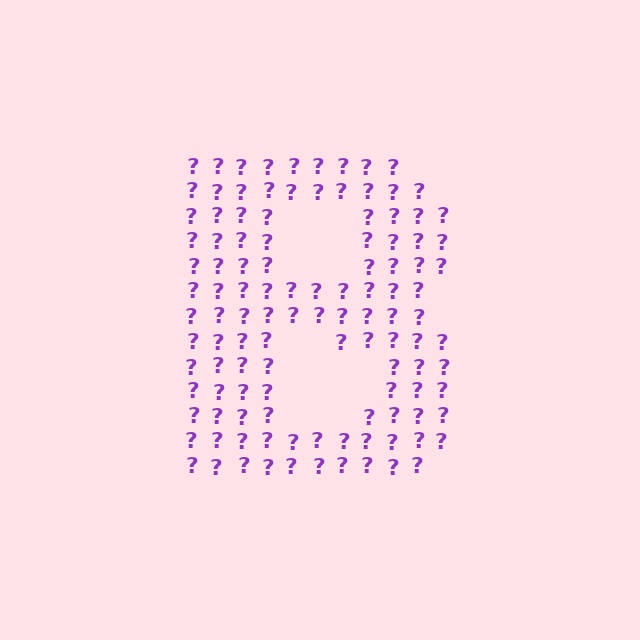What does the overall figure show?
The overall figure shows the letter B.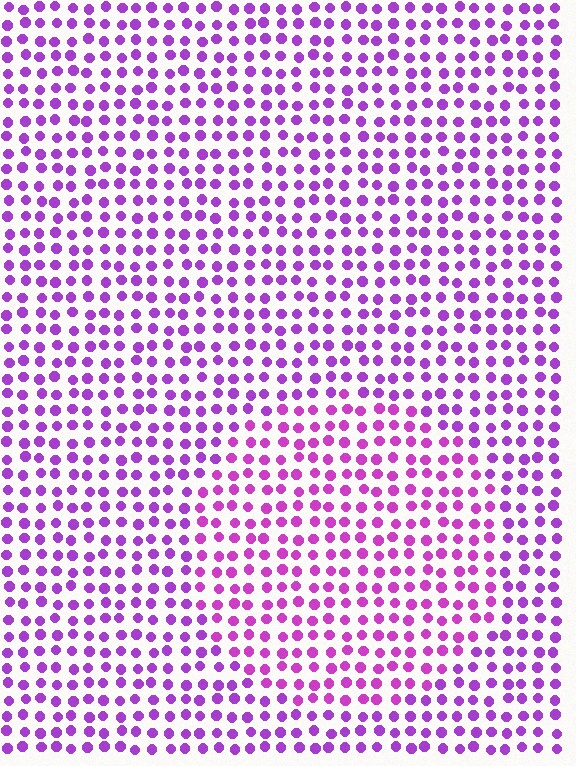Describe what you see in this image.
The image is filled with small purple elements in a uniform arrangement. A circle-shaped region is visible where the elements are tinted to a slightly different hue, forming a subtle color boundary.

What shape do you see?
I see a circle.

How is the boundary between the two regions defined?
The boundary is defined purely by a slight shift in hue (about 19 degrees). Spacing, size, and orientation are identical on both sides.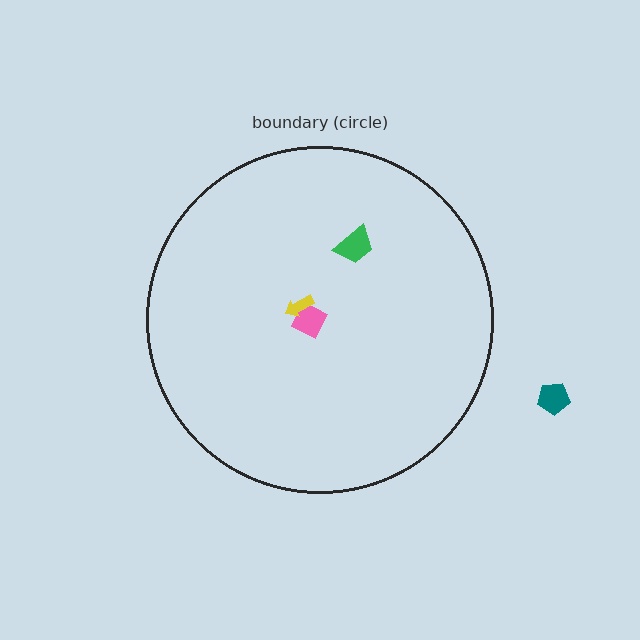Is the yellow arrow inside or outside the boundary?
Inside.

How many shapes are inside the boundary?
3 inside, 1 outside.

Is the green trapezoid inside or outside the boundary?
Inside.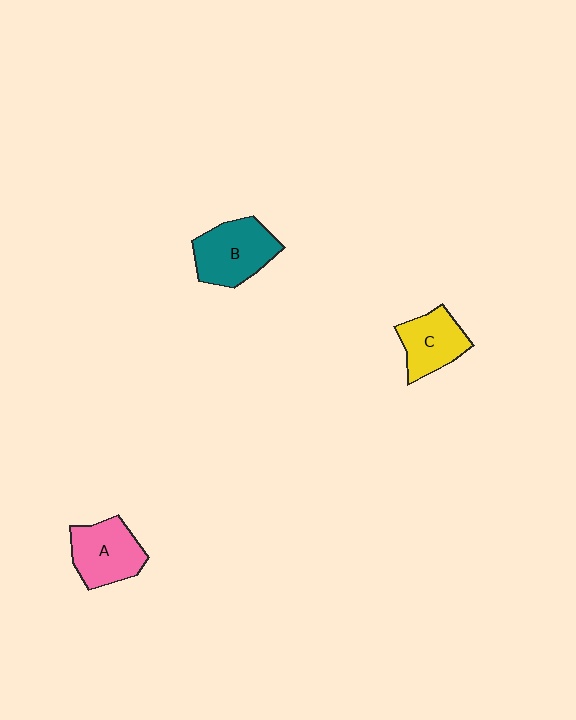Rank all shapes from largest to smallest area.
From largest to smallest: B (teal), A (pink), C (yellow).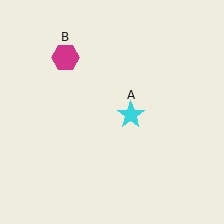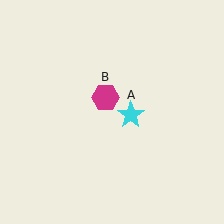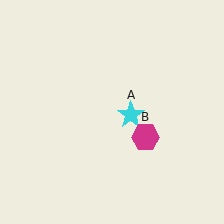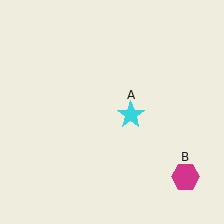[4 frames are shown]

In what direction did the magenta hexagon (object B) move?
The magenta hexagon (object B) moved down and to the right.